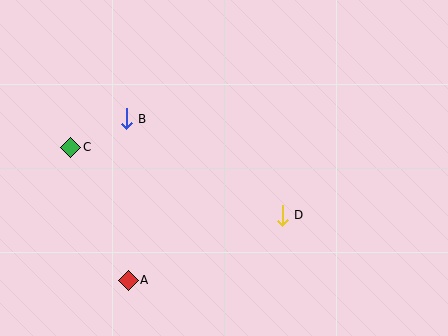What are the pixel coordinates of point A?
Point A is at (128, 280).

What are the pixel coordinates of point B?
Point B is at (126, 119).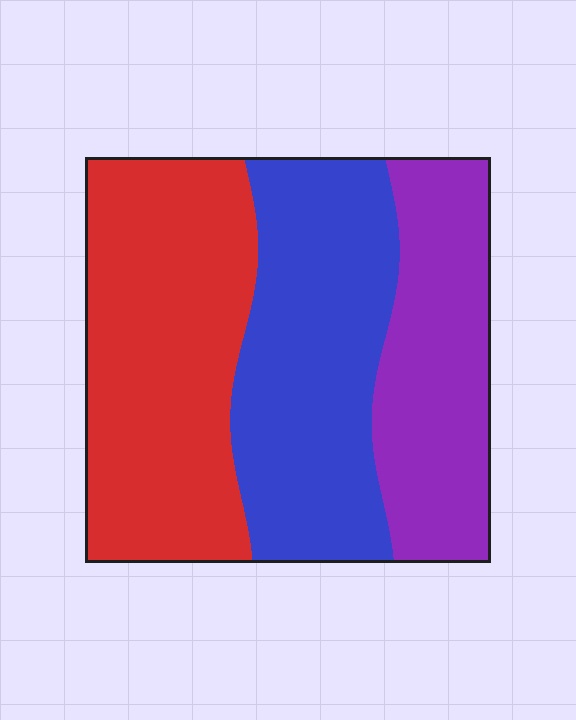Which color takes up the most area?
Red, at roughly 40%.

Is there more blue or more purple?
Blue.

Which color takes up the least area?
Purple, at roughly 25%.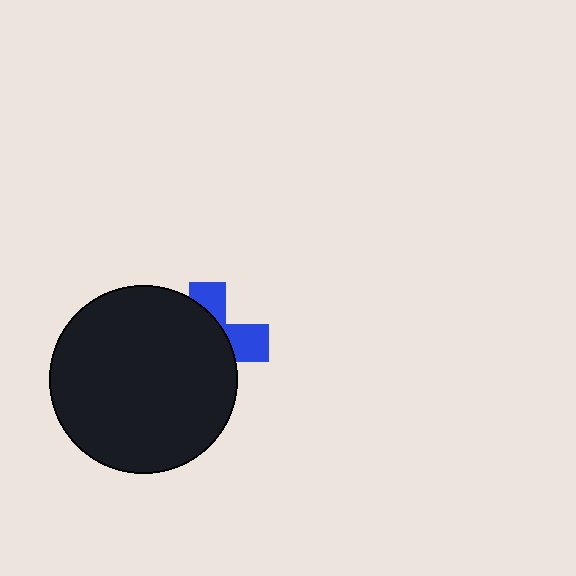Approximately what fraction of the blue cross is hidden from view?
Roughly 66% of the blue cross is hidden behind the black circle.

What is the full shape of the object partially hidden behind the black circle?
The partially hidden object is a blue cross.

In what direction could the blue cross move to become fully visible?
The blue cross could move right. That would shift it out from behind the black circle entirely.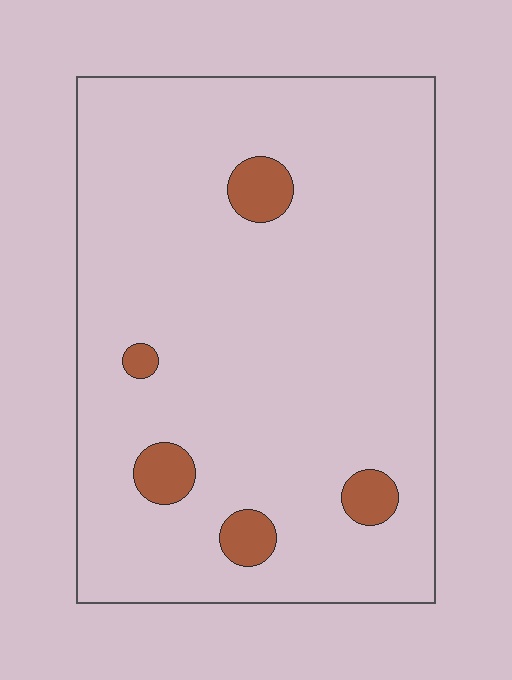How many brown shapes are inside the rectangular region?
5.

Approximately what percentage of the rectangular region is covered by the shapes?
Approximately 5%.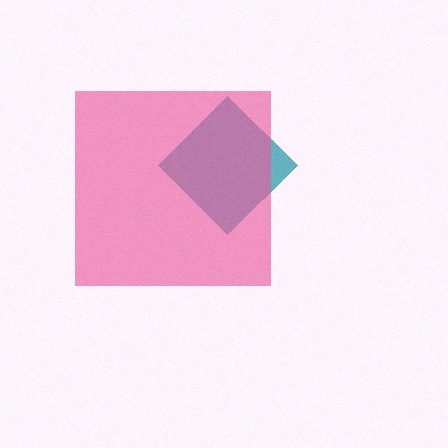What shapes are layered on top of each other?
The layered shapes are: a teal diamond, a pink square.